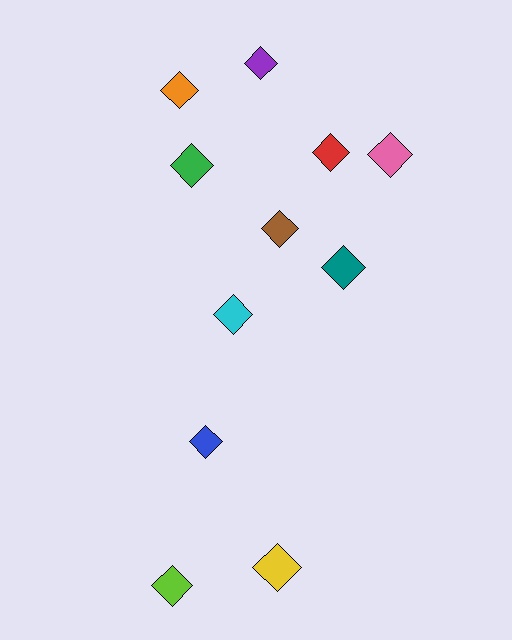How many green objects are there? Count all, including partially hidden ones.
There is 1 green object.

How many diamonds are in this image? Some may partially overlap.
There are 11 diamonds.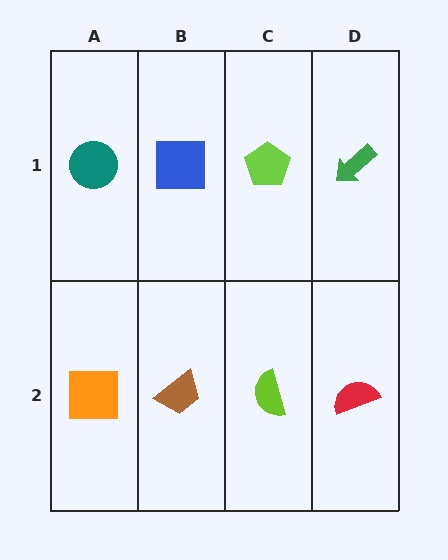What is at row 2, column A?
An orange square.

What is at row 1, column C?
A lime pentagon.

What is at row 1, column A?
A teal circle.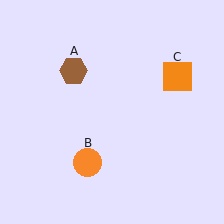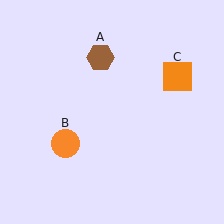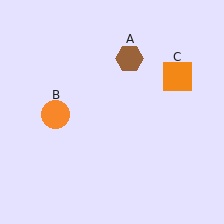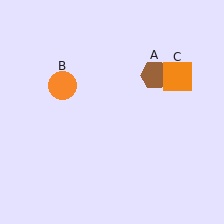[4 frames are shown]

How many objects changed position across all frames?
2 objects changed position: brown hexagon (object A), orange circle (object B).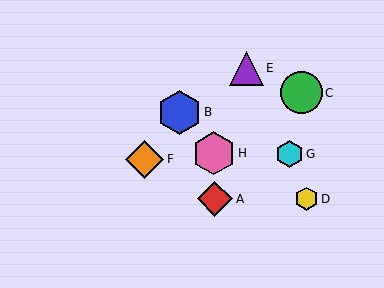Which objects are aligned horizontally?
Objects A, D are aligned horizontally.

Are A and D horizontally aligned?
Yes, both are at y≈199.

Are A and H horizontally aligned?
No, A is at y≈199 and H is at y≈153.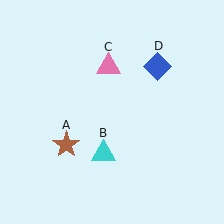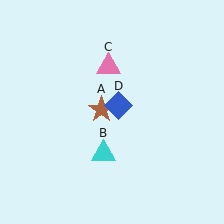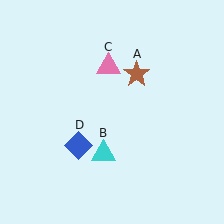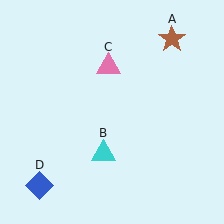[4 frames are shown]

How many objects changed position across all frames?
2 objects changed position: brown star (object A), blue diamond (object D).